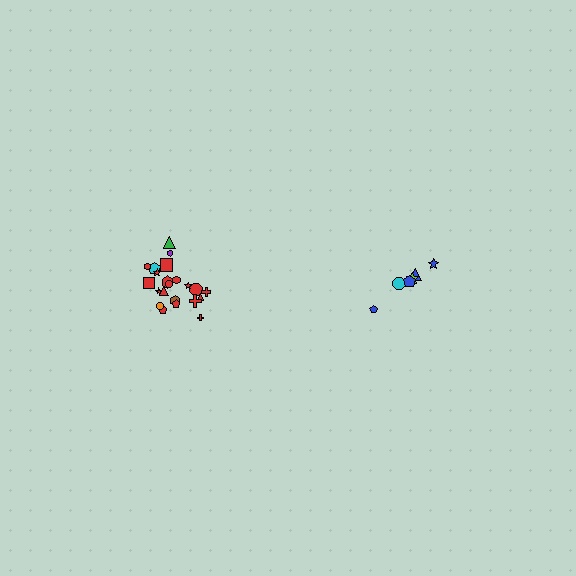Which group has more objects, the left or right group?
The left group.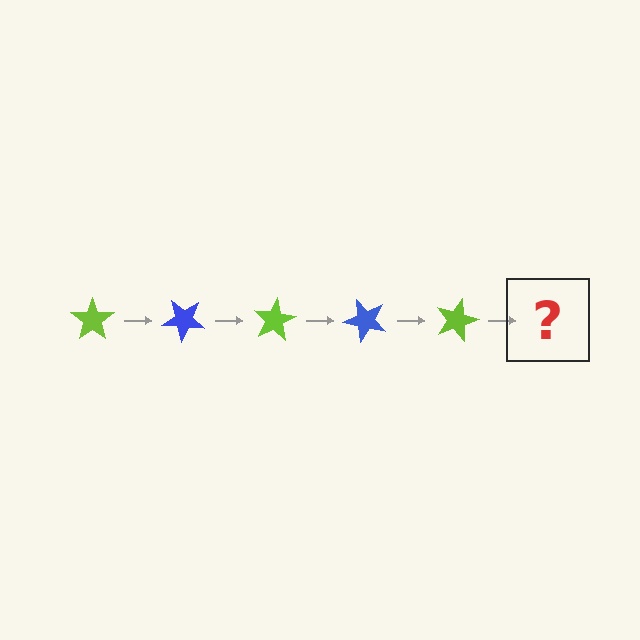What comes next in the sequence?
The next element should be a blue star, rotated 200 degrees from the start.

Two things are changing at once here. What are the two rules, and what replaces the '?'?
The two rules are that it rotates 40 degrees each step and the color cycles through lime and blue. The '?' should be a blue star, rotated 200 degrees from the start.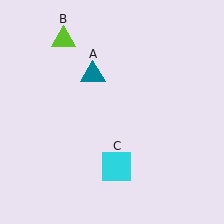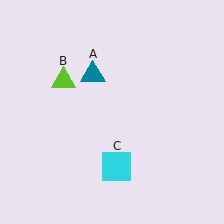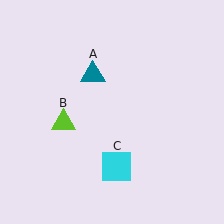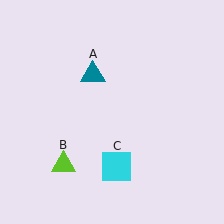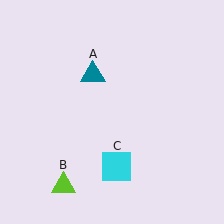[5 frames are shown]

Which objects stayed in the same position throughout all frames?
Teal triangle (object A) and cyan square (object C) remained stationary.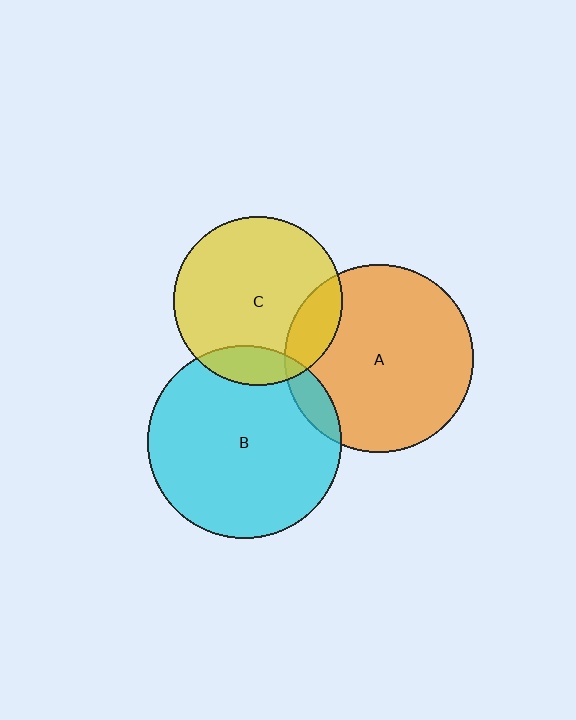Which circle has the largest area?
Circle B (cyan).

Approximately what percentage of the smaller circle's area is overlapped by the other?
Approximately 10%.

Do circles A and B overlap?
Yes.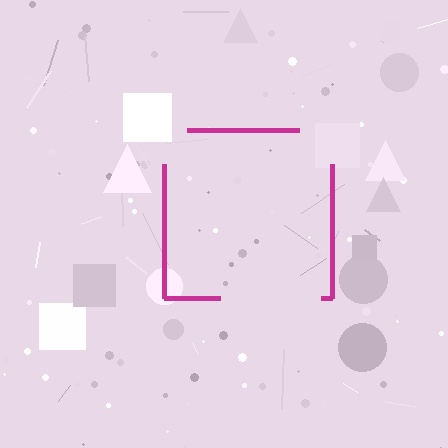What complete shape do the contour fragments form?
The contour fragments form a square.